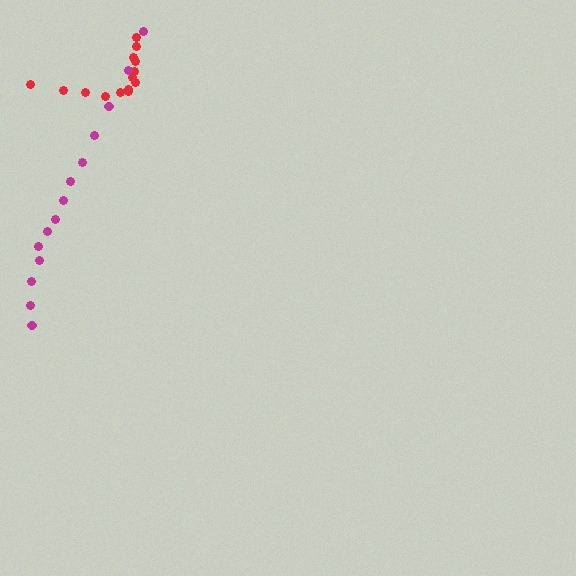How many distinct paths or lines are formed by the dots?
There are 2 distinct paths.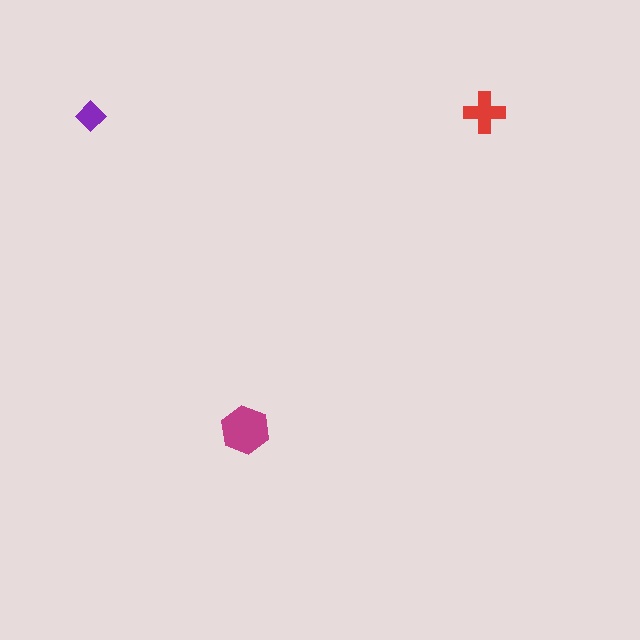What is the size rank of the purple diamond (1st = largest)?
3rd.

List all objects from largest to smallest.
The magenta hexagon, the red cross, the purple diamond.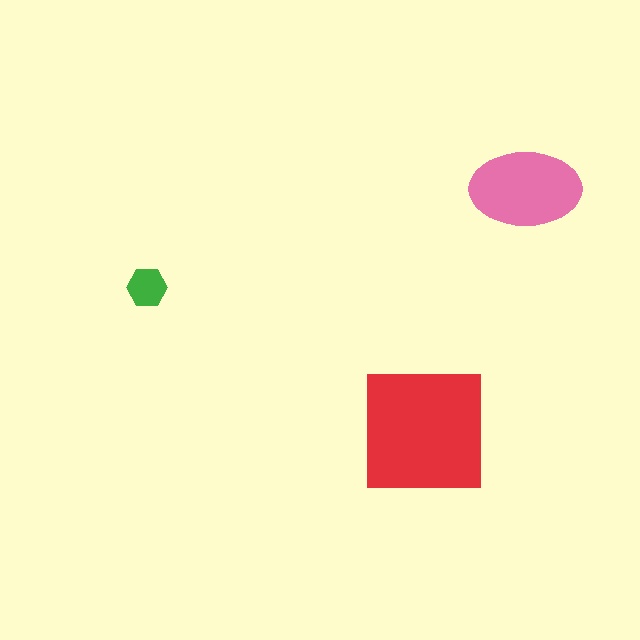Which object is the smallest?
The green hexagon.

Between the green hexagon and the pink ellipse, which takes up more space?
The pink ellipse.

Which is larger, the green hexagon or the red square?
The red square.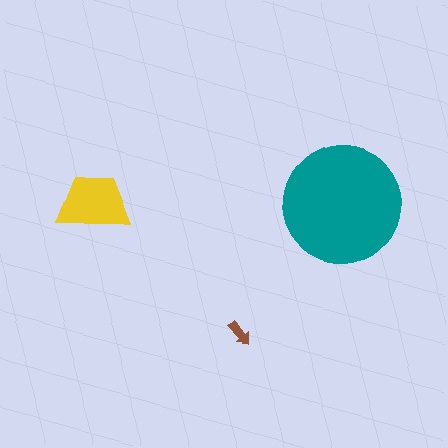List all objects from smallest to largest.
The brown arrow, the yellow trapezoid, the teal circle.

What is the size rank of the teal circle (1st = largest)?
1st.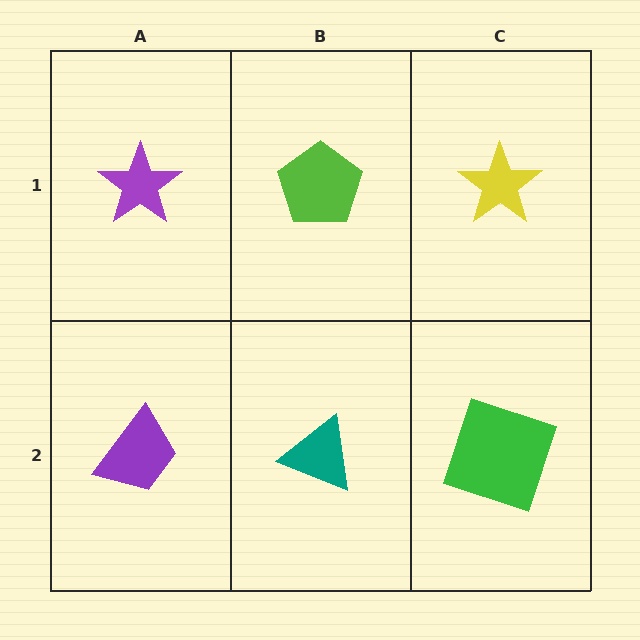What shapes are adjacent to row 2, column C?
A yellow star (row 1, column C), a teal triangle (row 2, column B).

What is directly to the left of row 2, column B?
A purple trapezoid.